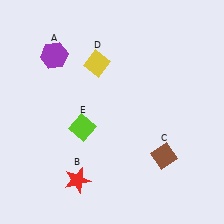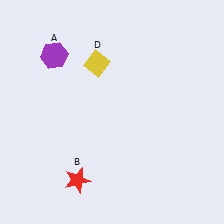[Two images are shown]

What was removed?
The brown diamond (C), the lime diamond (E) were removed in Image 2.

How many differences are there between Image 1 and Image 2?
There are 2 differences between the two images.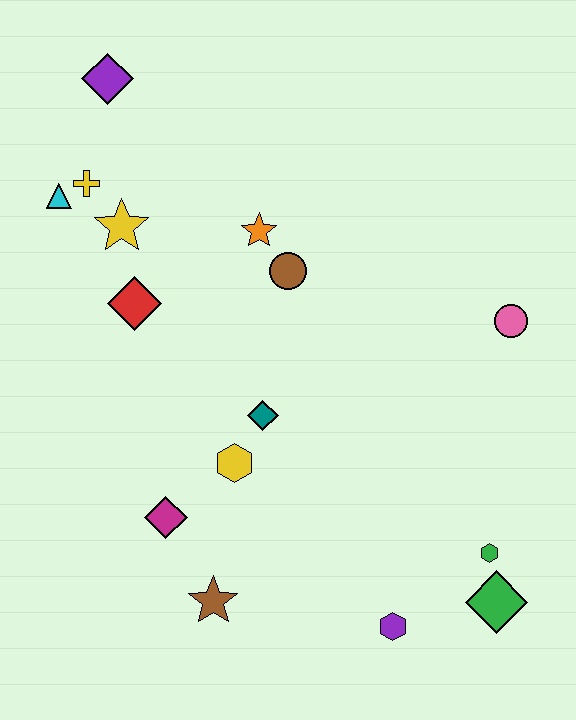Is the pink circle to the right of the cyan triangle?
Yes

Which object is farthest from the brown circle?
The green diamond is farthest from the brown circle.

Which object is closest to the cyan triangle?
The yellow cross is closest to the cyan triangle.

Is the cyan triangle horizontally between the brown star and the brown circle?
No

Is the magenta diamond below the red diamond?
Yes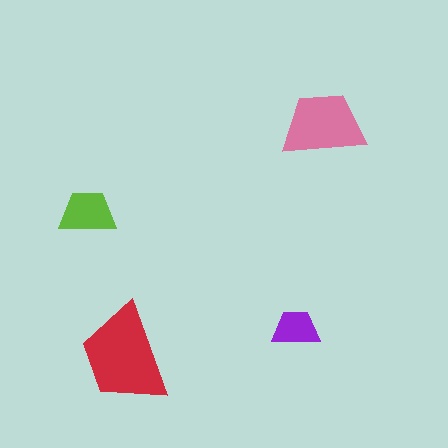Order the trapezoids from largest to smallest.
the red one, the pink one, the lime one, the purple one.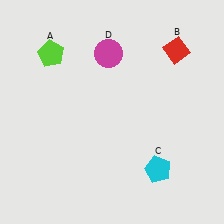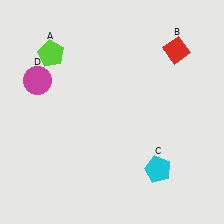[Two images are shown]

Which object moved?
The magenta circle (D) moved left.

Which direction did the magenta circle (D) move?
The magenta circle (D) moved left.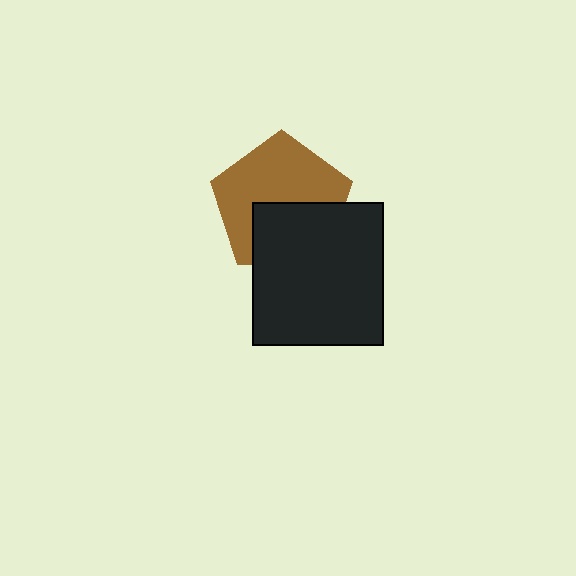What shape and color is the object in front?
The object in front is a black rectangle.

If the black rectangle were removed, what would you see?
You would see the complete brown pentagon.